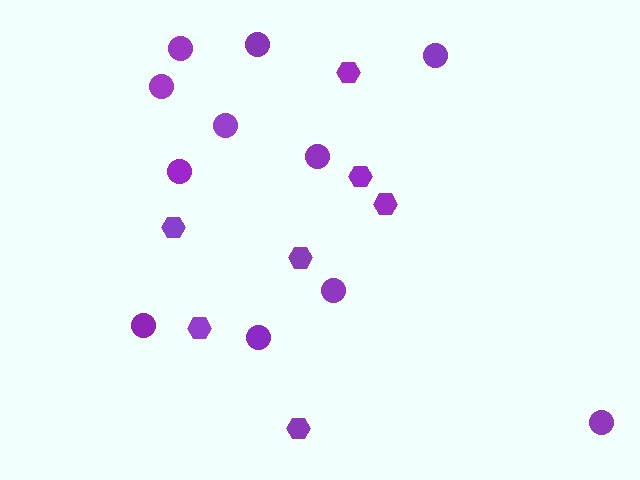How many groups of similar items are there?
There are 2 groups: one group of circles (11) and one group of hexagons (7).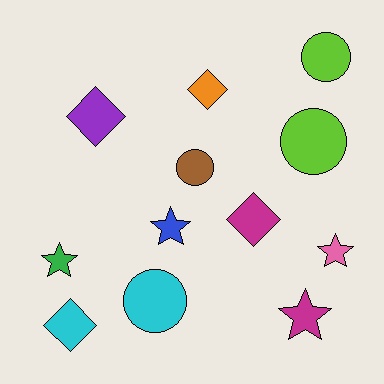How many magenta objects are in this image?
There are 2 magenta objects.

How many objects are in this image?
There are 12 objects.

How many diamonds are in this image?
There are 4 diamonds.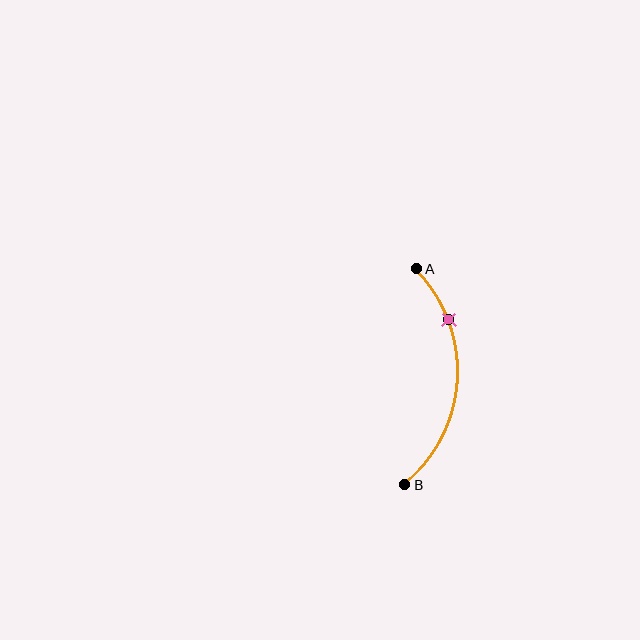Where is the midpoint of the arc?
The arc midpoint is the point on the curve farthest from the straight line joining A and B. It sits to the right of that line.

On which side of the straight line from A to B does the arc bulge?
The arc bulges to the right of the straight line connecting A and B.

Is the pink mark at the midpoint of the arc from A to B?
No. The pink mark lies on the arc but is closer to endpoint A. The arc midpoint would be at the point on the curve equidistant along the arc from both A and B.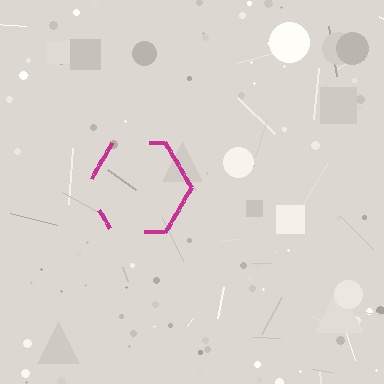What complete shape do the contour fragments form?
The contour fragments form a hexagon.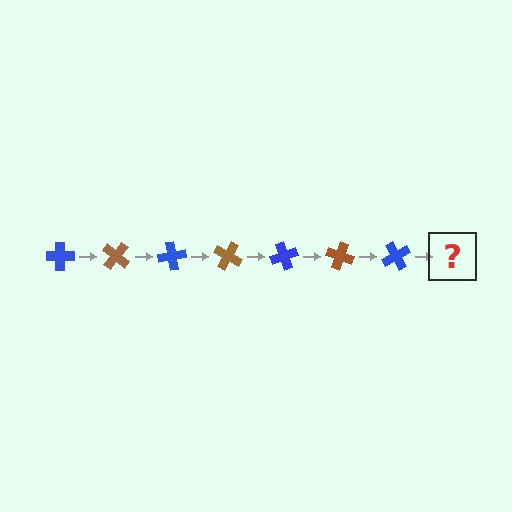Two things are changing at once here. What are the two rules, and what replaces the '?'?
The two rules are that it rotates 40 degrees each step and the color cycles through blue and brown. The '?' should be a brown cross, rotated 280 degrees from the start.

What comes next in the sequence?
The next element should be a brown cross, rotated 280 degrees from the start.